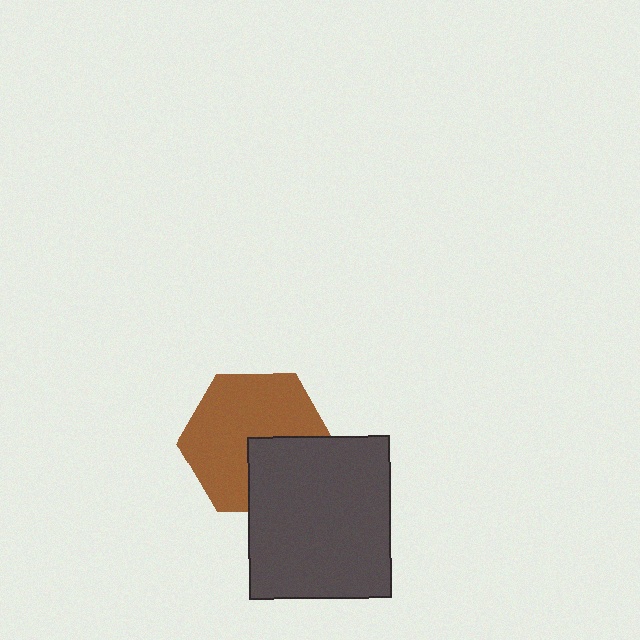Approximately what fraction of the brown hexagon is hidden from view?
Roughly 33% of the brown hexagon is hidden behind the dark gray rectangle.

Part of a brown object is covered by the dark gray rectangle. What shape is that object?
It is a hexagon.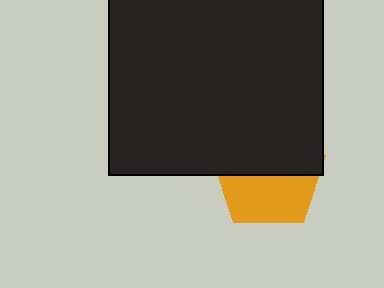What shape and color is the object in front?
The object in front is a black rectangle.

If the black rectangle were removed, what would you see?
You would see the complete orange pentagon.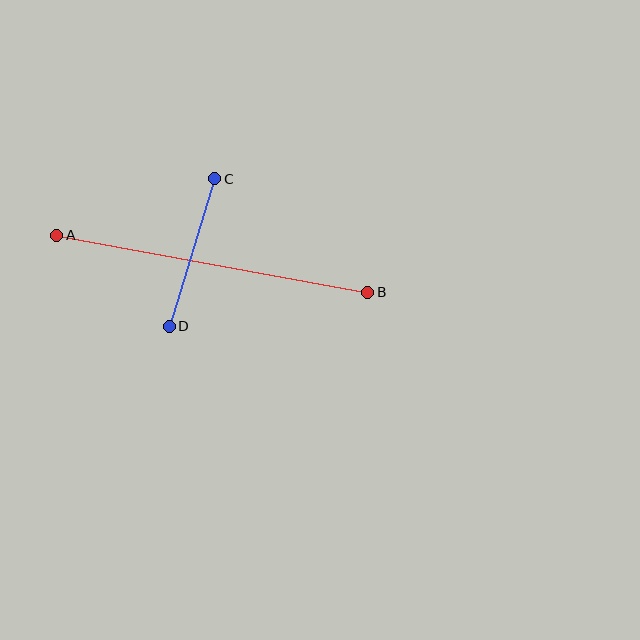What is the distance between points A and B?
The distance is approximately 316 pixels.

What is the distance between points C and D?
The distance is approximately 154 pixels.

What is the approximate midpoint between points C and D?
The midpoint is at approximately (192, 253) pixels.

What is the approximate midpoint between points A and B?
The midpoint is at approximately (212, 264) pixels.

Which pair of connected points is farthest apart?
Points A and B are farthest apart.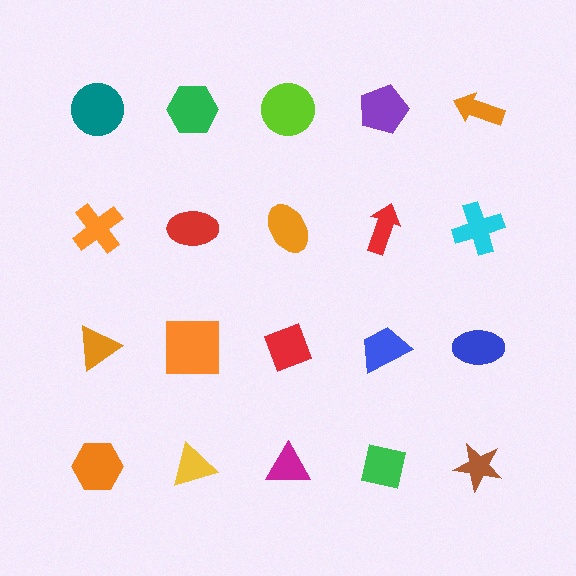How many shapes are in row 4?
5 shapes.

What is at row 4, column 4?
A green square.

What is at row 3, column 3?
A red diamond.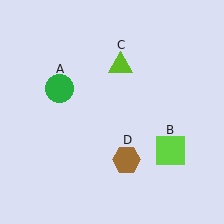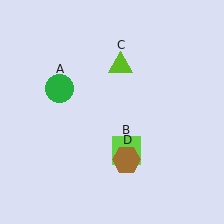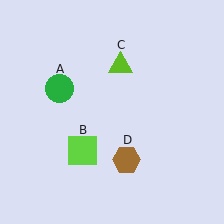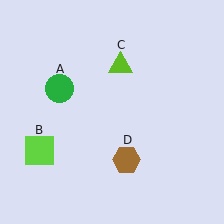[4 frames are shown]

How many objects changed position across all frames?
1 object changed position: lime square (object B).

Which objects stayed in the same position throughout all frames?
Green circle (object A) and lime triangle (object C) and brown hexagon (object D) remained stationary.